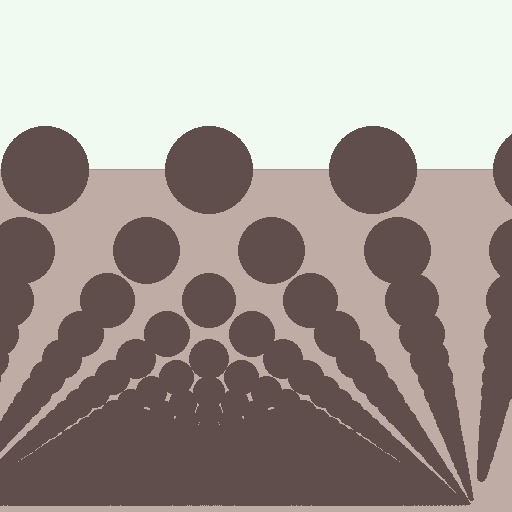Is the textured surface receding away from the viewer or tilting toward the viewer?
The surface appears to tilt toward the viewer. Texture elements get larger and sparser toward the top.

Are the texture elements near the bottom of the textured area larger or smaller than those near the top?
Smaller. The gradient is inverted — elements near the bottom are smaller and denser.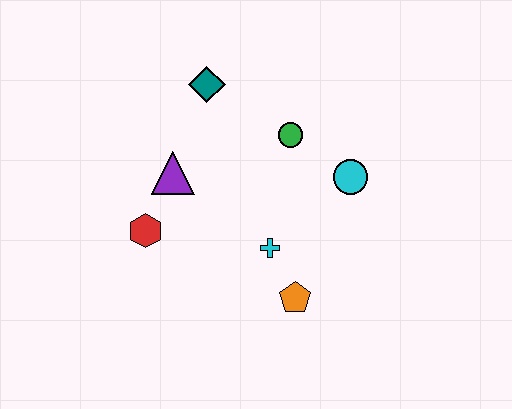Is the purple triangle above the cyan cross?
Yes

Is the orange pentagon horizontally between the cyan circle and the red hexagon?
Yes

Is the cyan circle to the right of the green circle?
Yes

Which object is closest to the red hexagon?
The purple triangle is closest to the red hexagon.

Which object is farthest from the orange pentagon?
The teal diamond is farthest from the orange pentagon.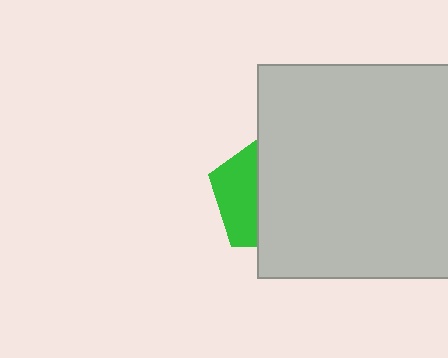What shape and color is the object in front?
The object in front is a light gray square.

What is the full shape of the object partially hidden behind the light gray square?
The partially hidden object is a green pentagon.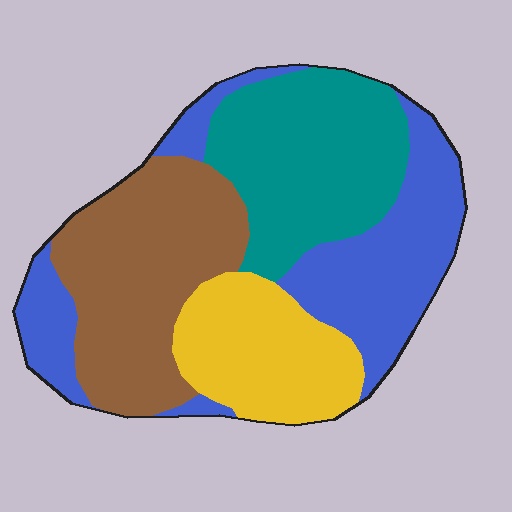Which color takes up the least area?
Yellow, at roughly 20%.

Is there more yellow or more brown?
Brown.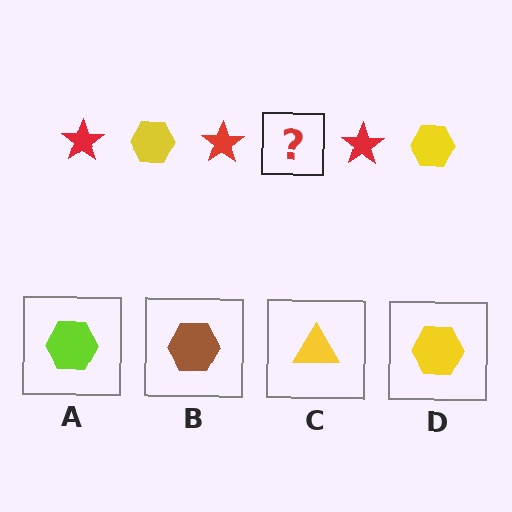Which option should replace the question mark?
Option D.